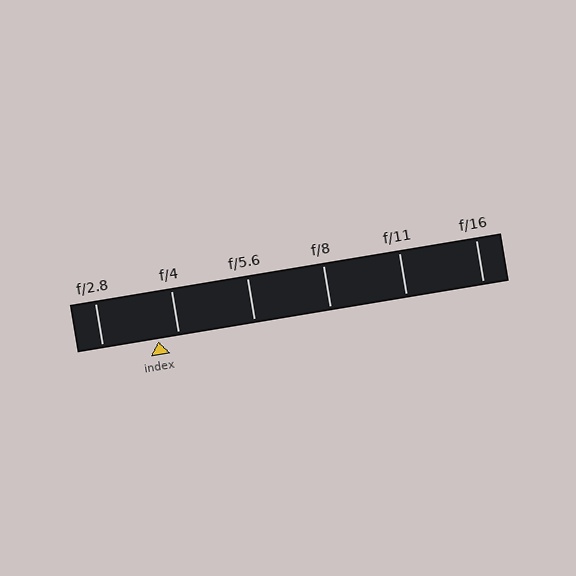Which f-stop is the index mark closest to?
The index mark is closest to f/4.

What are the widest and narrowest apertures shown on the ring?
The widest aperture shown is f/2.8 and the narrowest is f/16.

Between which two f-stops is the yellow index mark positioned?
The index mark is between f/2.8 and f/4.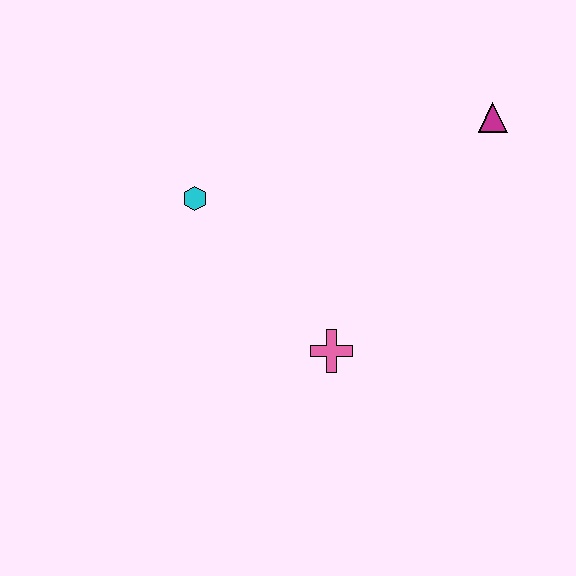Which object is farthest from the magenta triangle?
The cyan hexagon is farthest from the magenta triangle.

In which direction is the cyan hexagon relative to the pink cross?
The cyan hexagon is above the pink cross.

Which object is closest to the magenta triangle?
The pink cross is closest to the magenta triangle.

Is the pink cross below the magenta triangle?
Yes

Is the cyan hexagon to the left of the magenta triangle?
Yes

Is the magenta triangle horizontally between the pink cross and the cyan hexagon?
No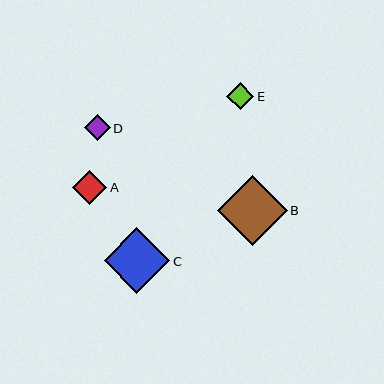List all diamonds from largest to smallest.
From largest to smallest: B, C, A, E, D.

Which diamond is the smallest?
Diamond D is the smallest with a size of approximately 26 pixels.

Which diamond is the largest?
Diamond B is the largest with a size of approximately 70 pixels.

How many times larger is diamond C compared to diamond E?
Diamond C is approximately 2.4 times the size of diamond E.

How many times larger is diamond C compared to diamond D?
Diamond C is approximately 2.6 times the size of diamond D.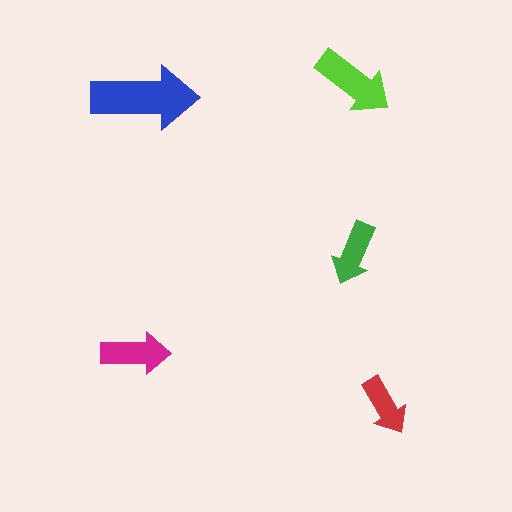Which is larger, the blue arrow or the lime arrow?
The blue one.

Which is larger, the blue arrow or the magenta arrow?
The blue one.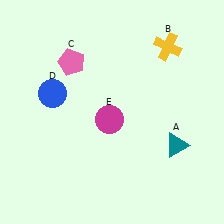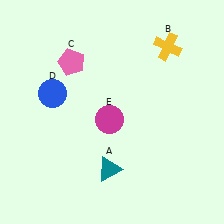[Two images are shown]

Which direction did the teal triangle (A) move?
The teal triangle (A) moved left.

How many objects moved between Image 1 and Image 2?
1 object moved between the two images.